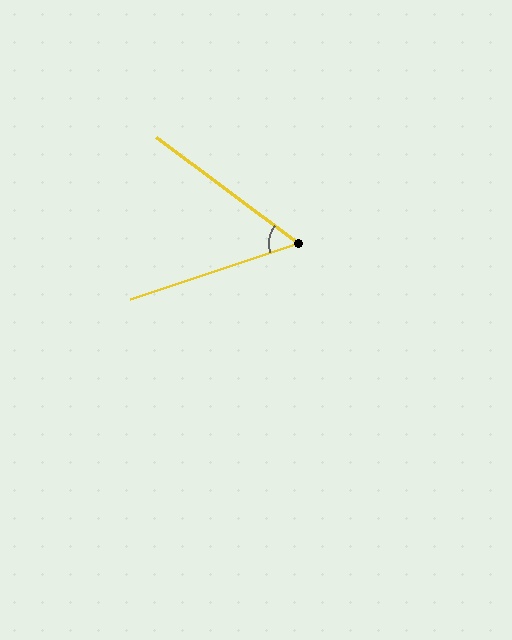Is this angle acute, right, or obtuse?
It is acute.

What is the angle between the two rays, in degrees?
Approximately 55 degrees.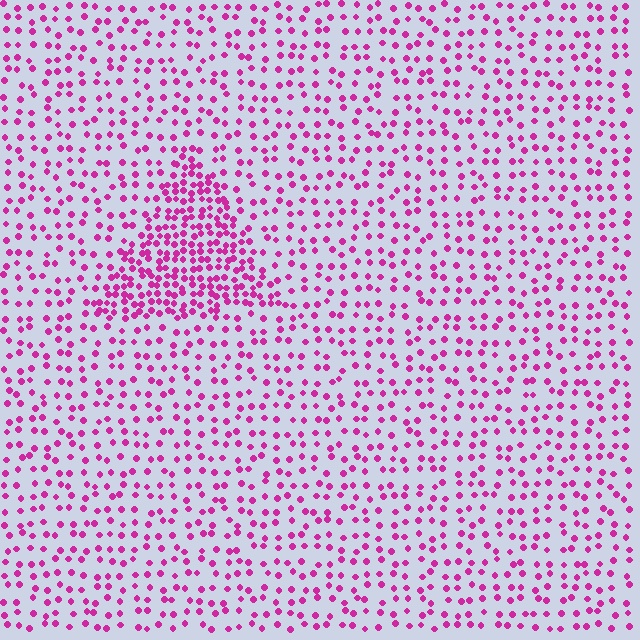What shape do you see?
I see a triangle.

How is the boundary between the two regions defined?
The boundary is defined by a change in element density (approximately 2.3x ratio). All elements are the same color, size, and shape.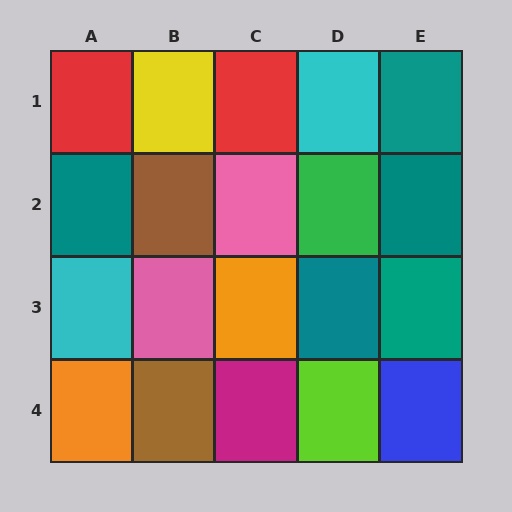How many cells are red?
2 cells are red.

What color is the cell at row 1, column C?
Red.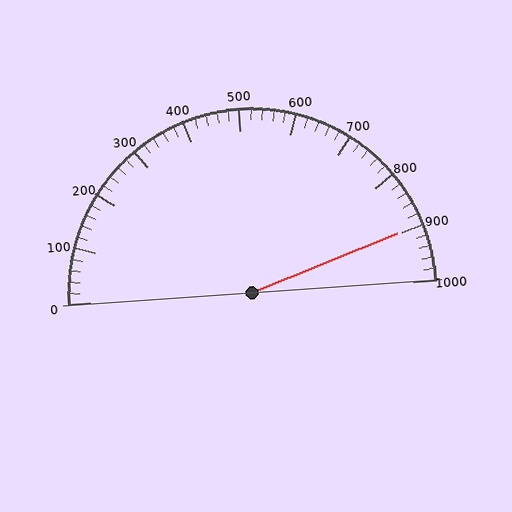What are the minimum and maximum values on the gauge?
The gauge ranges from 0 to 1000.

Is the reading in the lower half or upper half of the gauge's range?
The reading is in the upper half of the range (0 to 1000).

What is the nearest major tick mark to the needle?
The nearest major tick mark is 900.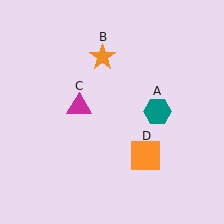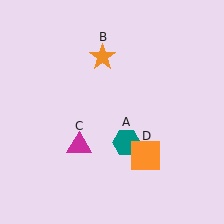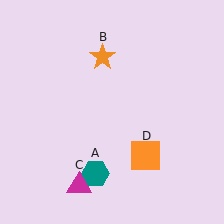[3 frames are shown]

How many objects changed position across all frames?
2 objects changed position: teal hexagon (object A), magenta triangle (object C).